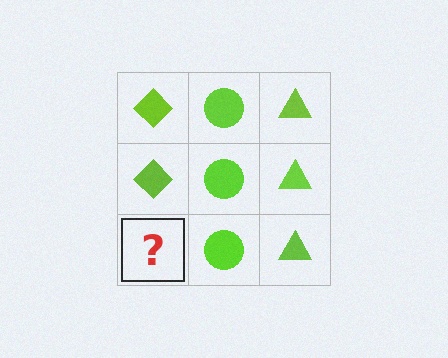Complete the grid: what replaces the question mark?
The question mark should be replaced with a lime diamond.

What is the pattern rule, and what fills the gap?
The rule is that each column has a consistent shape. The gap should be filled with a lime diamond.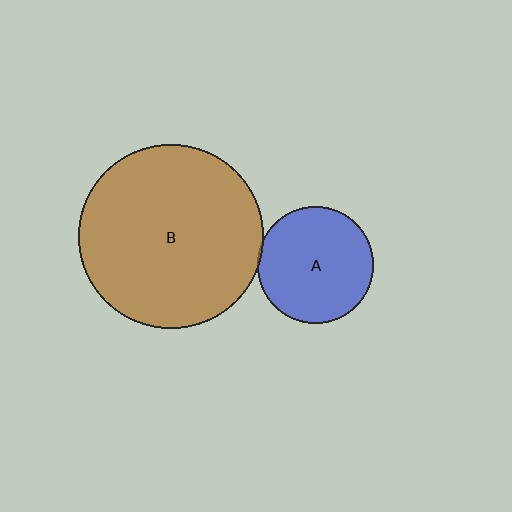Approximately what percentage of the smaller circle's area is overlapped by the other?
Approximately 5%.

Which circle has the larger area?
Circle B (brown).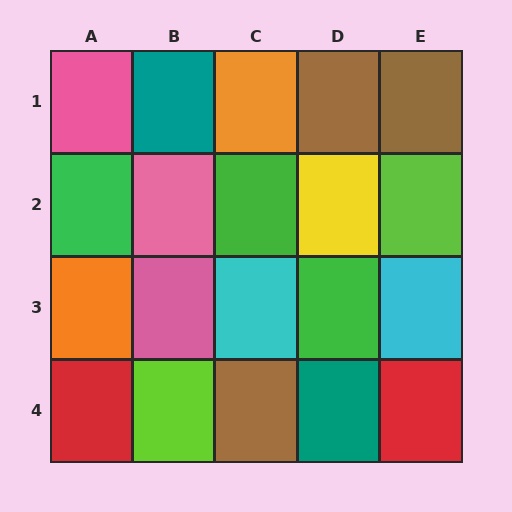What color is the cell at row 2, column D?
Yellow.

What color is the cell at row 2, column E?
Lime.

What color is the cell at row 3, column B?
Pink.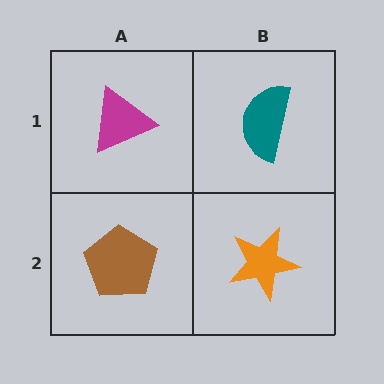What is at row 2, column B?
An orange star.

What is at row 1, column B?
A teal semicircle.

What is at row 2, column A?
A brown pentagon.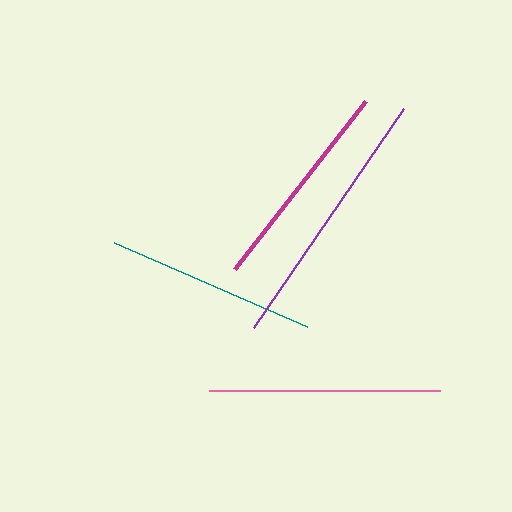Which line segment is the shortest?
The teal line is the shortest at approximately 211 pixels.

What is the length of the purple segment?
The purple segment is approximately 265 pixels long.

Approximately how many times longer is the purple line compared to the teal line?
The purple line is approximately 1.3 times the length of the teal line.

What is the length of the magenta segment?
The magenta segment is approximately 213 pixels long.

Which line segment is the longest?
The purple line is the longest at approximately 265 pixels.